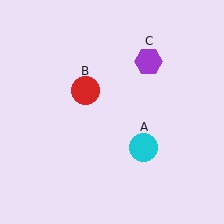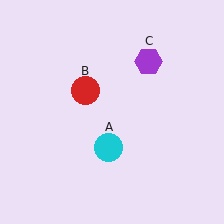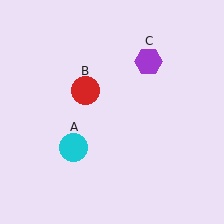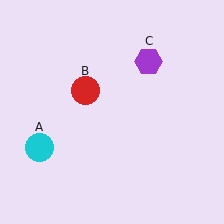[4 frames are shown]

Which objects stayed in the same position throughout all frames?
Red circle (object B) and purple hexagon (object C) remained stationary.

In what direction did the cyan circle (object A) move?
The cyan circle (object A) moved left.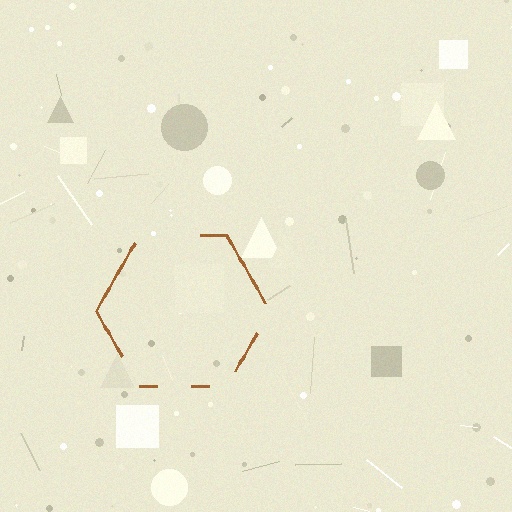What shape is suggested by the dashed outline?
The dashed outline suggests a hexagon.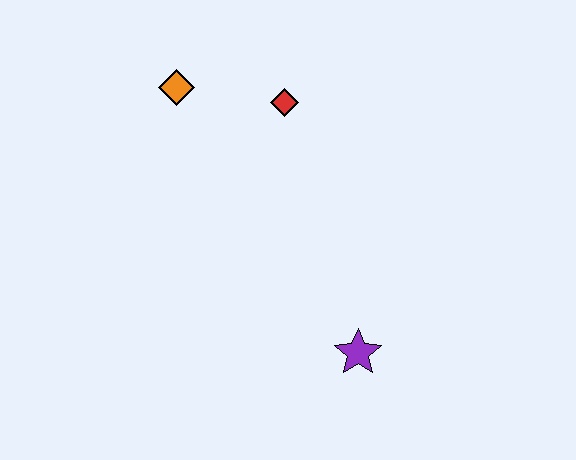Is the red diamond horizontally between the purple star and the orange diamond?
Yes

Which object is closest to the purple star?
The red diamond is closest to the purple star.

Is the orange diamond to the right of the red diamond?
No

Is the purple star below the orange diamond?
Yes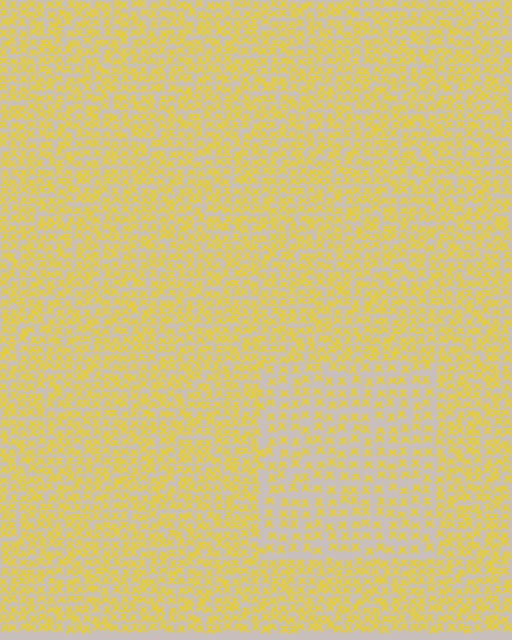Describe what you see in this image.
The image contains small yellow elements arranged at two different densities. A rectangle-shaped region is visible where the elements are less densely packed than the surrounding area.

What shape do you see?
I see a rectangle.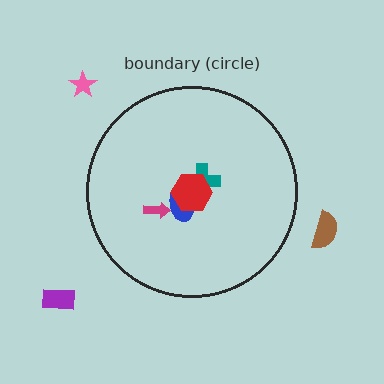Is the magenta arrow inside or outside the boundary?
Inside.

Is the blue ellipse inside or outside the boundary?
Inside.